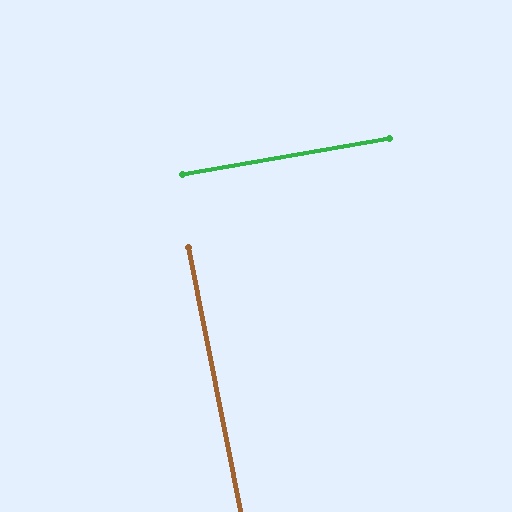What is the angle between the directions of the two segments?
Approximately 89 degrees.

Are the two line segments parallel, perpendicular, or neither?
Perpendicular — they meet at approximately 89°.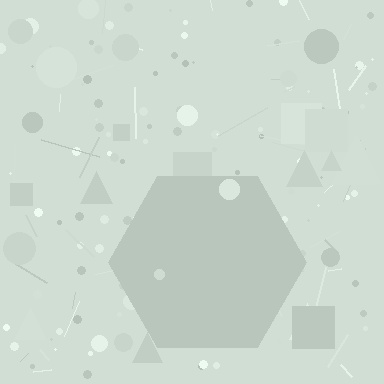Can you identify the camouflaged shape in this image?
The camouflaged shape is a hexagon.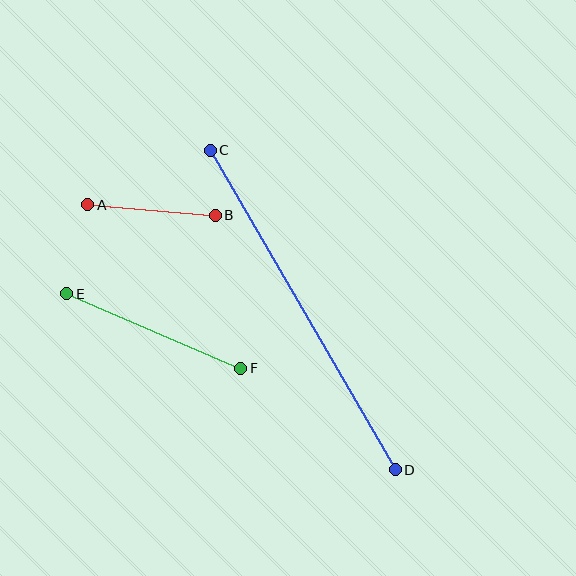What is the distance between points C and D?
The distance is approximately 369 pixels.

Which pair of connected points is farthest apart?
Points C and D are farthest apart.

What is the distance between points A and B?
The distance is approximately 128 pixels.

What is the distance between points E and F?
The distance is approximately 189 pixels.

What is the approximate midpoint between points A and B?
The midpoint is at approximately (151, 210) pixels.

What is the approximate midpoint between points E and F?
The midpoint is at approximately (154, 331) pixels.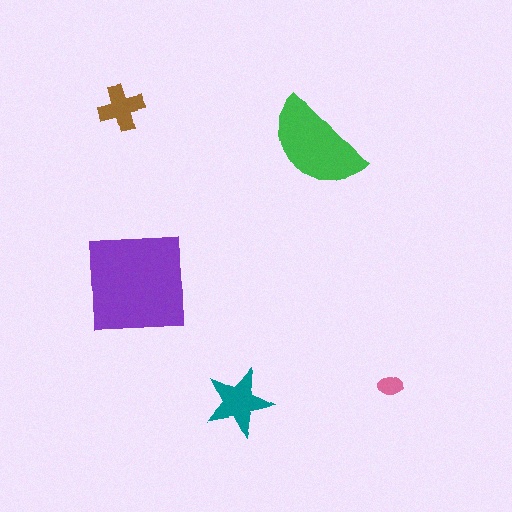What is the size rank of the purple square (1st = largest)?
1st.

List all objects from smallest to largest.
The pink ellipse, the brown cross, the teal star, the green semicircle, the purple square.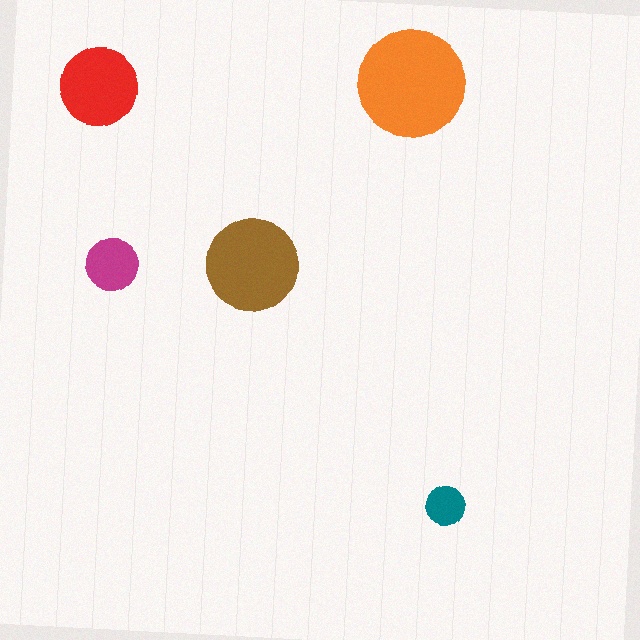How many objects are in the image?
There are 5 objects in the image.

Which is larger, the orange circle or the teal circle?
The orange one.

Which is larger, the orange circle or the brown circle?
The orange one.